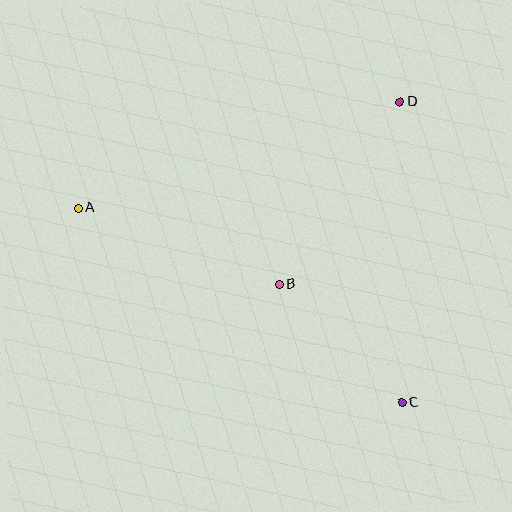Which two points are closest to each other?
Points B and C are closest to each other.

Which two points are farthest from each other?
Points A and C are farthest from each other.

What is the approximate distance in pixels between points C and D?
The distance between C and D is approximately 301 pixels.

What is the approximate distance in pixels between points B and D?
The distance between B and D is approximately 219 pixels.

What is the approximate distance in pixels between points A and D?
The distance between A and D is approximately 339 pixels.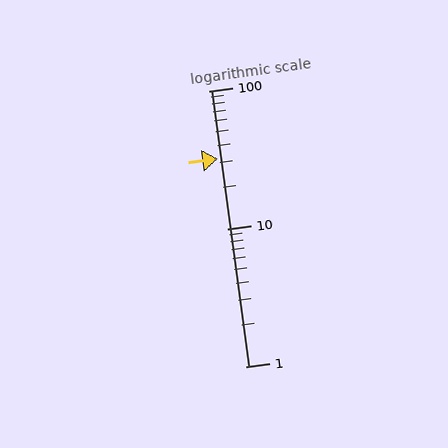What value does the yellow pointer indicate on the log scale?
The pointer indicates approximately 32.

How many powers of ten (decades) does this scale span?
The scale spans 2 decades, from 1 to 100.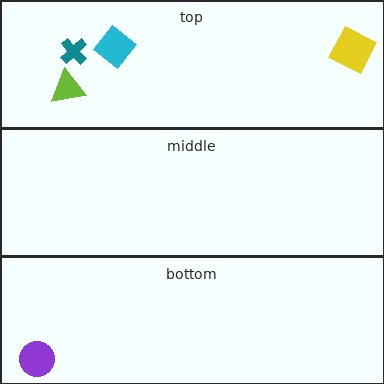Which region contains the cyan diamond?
The top region.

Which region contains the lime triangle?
The top region.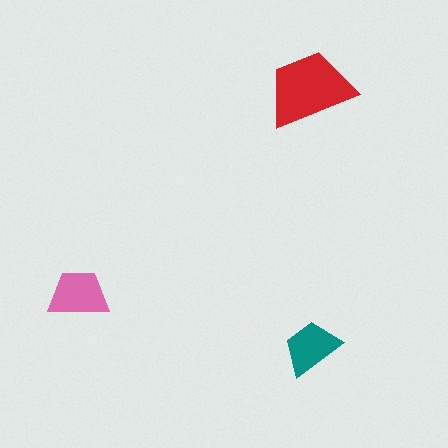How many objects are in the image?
There are 3 objects in the image.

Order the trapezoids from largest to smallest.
the red one, the pink one, the teal one.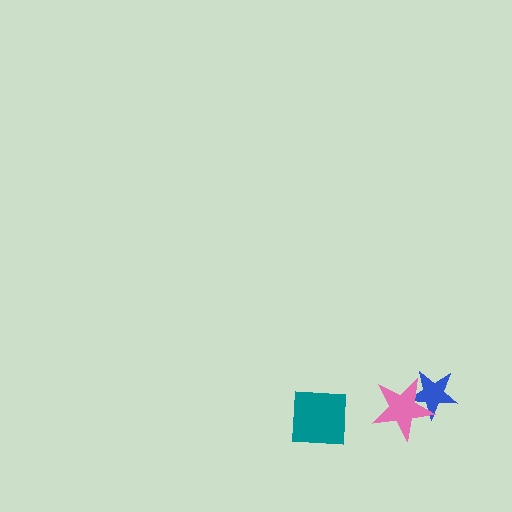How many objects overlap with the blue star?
1 object overlaps with the blue star.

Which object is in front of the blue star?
The pink star is in front of the blue star.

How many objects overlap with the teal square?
0 objects overlap with the teal square.